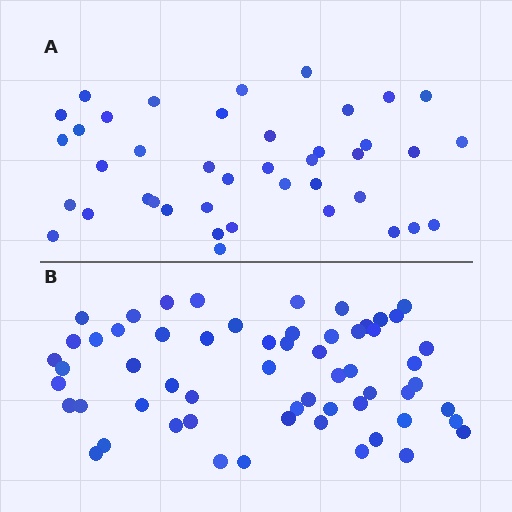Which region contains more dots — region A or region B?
Region B (the bottom region) has more dots.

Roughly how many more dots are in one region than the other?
Region B has approximately 20 more dots than region A.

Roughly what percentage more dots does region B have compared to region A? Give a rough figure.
About 45% more.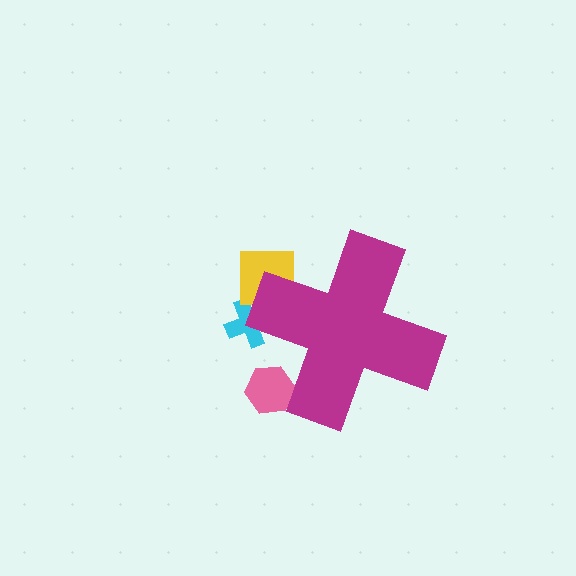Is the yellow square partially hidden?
Yes, the yellow square is partially hidden behind the magenta cross.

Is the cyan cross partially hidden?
Yes, the cyan cross is partially hidden behind the magenta cross.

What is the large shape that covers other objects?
A magenta cross.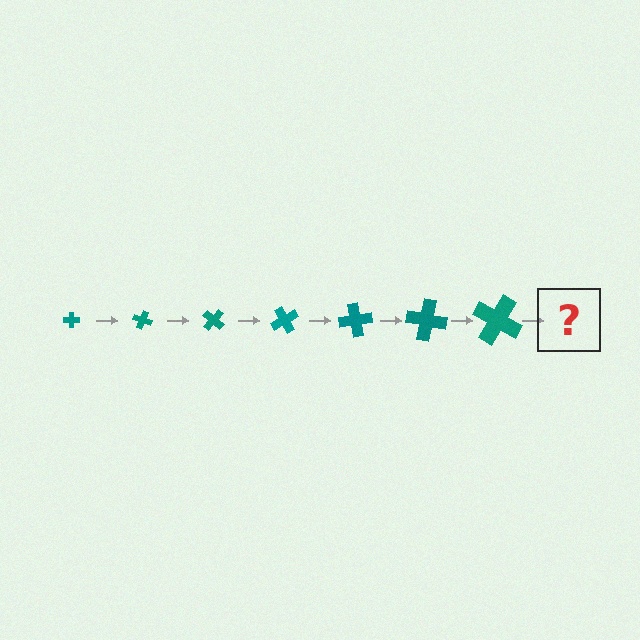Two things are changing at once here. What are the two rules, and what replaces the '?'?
The two rules are that the cross grows larger each step and it rotates 20 degrees each step. The '?' should be a cross, larger than the previous one and rotated 140 degrees from the start.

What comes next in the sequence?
The next element should be a cross, larger than the previous one and rotated 140 degrees from the start.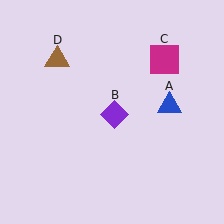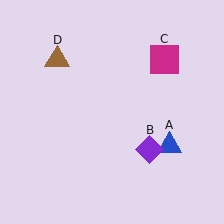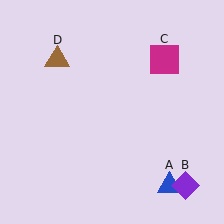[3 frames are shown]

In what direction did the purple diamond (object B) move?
The purple diamond (object B) moved down and to the right.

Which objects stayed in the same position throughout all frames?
Magenta square (object C) and brown triangle (object D) remained stationary.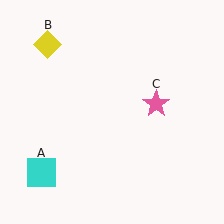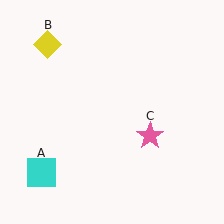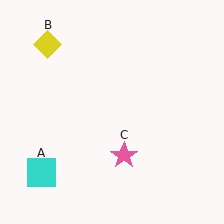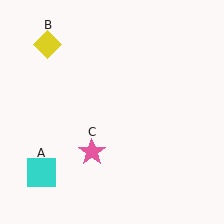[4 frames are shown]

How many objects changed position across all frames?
1 object changed position: pink star (object C).